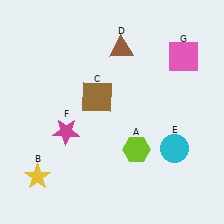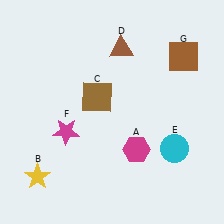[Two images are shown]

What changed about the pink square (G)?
In Image 1, G is pink. In Image 2, it changed to brown.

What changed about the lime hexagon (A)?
In Image 1, A is lime. In Image 2, it changed to magenta.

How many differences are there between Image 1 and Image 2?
There are 2 differences between the two images.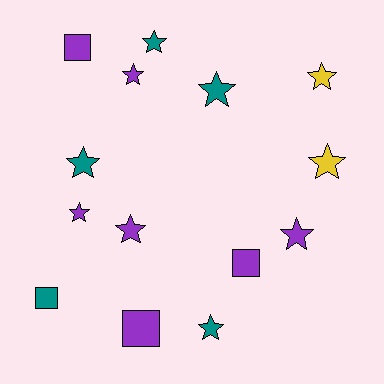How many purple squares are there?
There are 3 purple squares.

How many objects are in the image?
There are 14 objects.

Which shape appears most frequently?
Star, with 10 objects.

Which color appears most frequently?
Purple, with 7 objects.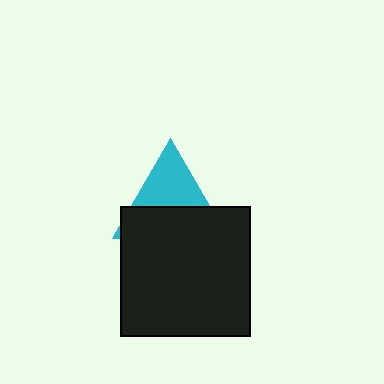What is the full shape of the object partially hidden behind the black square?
The partially hidden object is a cyan triangle.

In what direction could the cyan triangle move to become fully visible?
The cyan triangle could move up. That would shift it out from behind the black square entirely.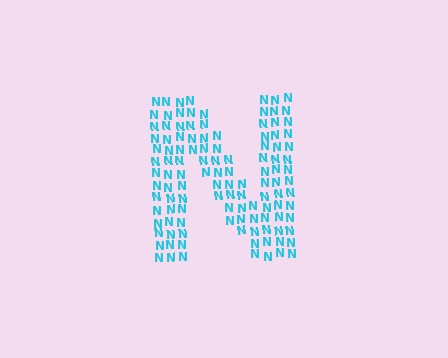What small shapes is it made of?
It is made of small letter N's.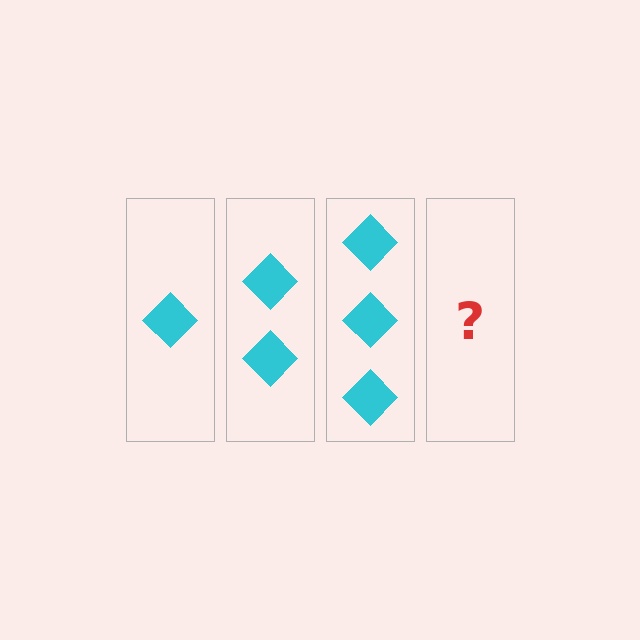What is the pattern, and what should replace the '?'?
The pattern is that each step adds one more diamond. The '?' should be 4 diamonds.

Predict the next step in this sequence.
The next step is 4 diamonds.